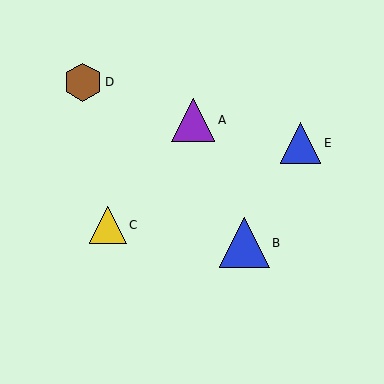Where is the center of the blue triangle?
The center of the blue triangle is at (301, 143).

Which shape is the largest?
The blue triangle (labeled B) is the largest.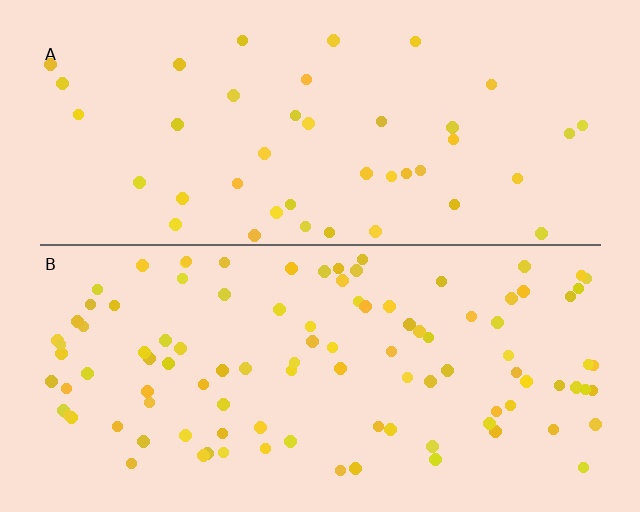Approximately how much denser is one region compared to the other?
Approximately 2.4× — region B over region A.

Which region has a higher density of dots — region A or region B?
B (the bottom).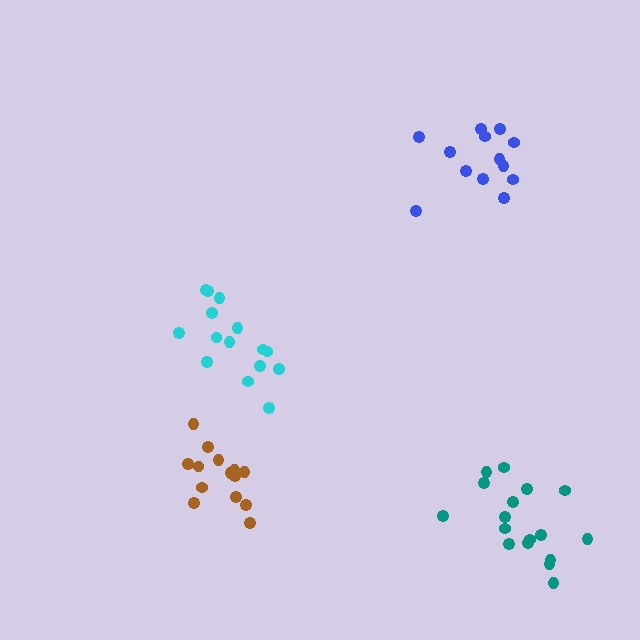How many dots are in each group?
Group 1: 15 dots, Group 2: 17 dots, Group 3: 14 dots, Group 4: 13 dots (59 total).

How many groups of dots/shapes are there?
There are 4 groups.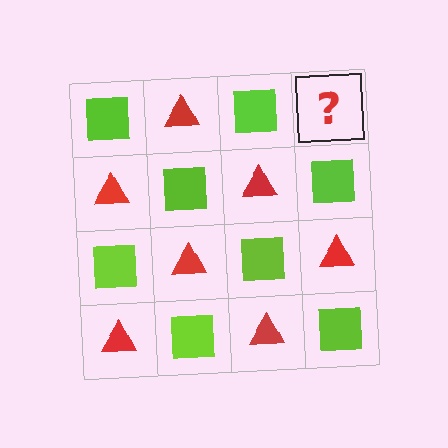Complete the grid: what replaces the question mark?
The question mark should be replaced with a red triangle.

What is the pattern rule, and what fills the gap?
The rule is that it alternates lime square and red triangle in a checkerboard pattern. The gap should be filled with a red triangle.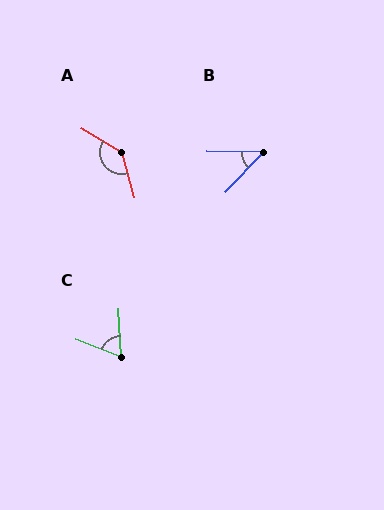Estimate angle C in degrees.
Approximately 66 degrees.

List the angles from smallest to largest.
B (46°), C (66°), A (137°).